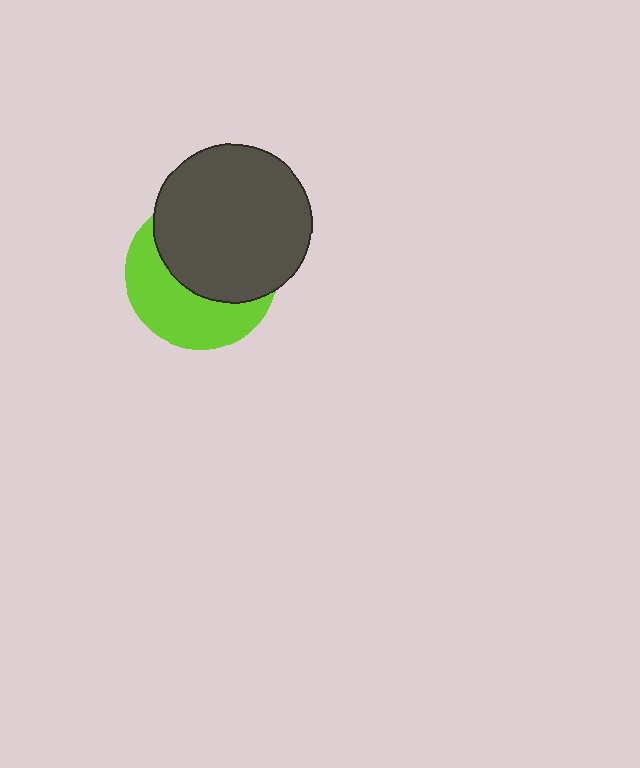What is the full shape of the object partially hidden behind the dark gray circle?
The partially hidden object is a lime circle.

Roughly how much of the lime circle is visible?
A small part of it is visible (roughly 44%).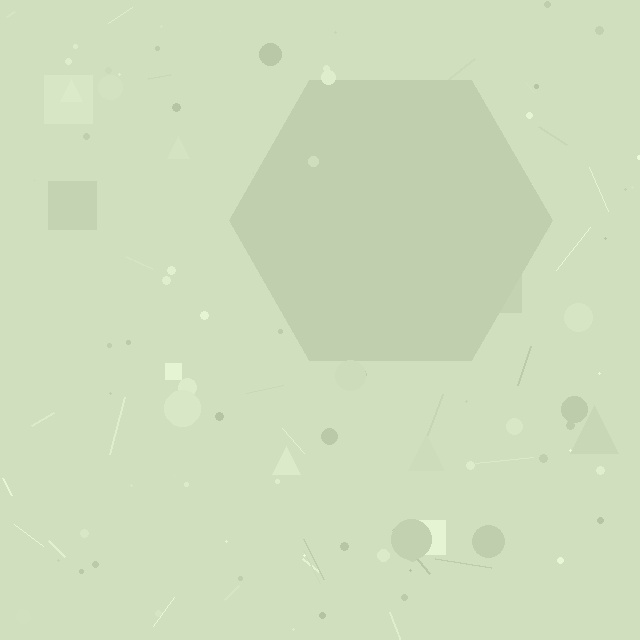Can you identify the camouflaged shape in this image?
The camouflaged shape is a hexagon.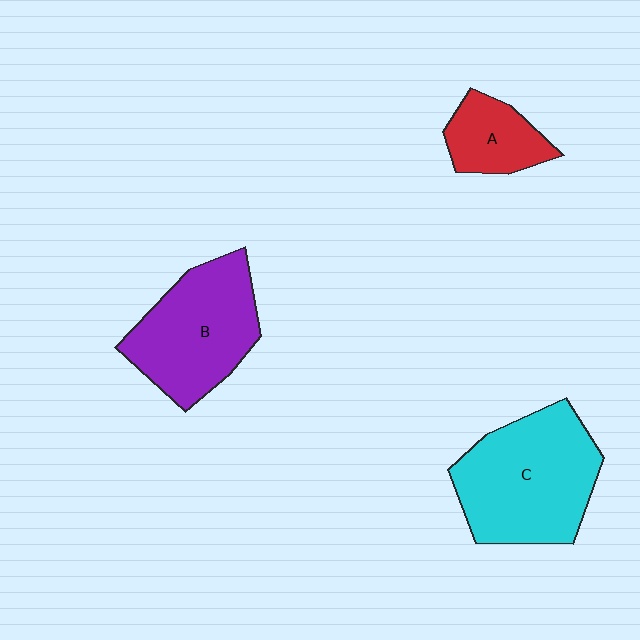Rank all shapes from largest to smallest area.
From largest to smallest: C (cyan), B (purple), A (red).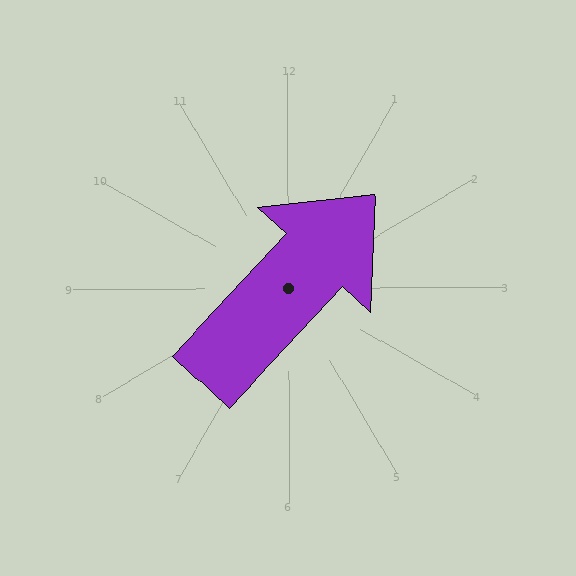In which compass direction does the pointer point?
Northeast.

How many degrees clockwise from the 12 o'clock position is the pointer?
Approximately 43 degrees.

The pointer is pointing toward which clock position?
Roughly 1 o'clock.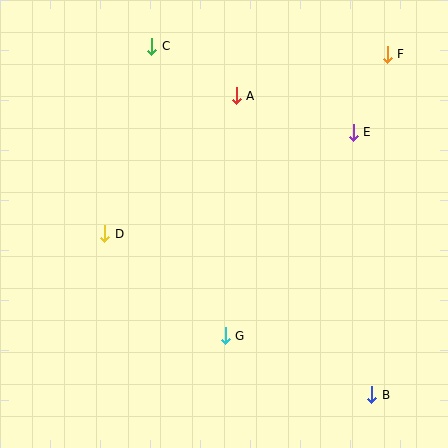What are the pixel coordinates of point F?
Point F is at (387, 54).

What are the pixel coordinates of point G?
Point G is at (225, 336).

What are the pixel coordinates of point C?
Point C is at (152, 46).